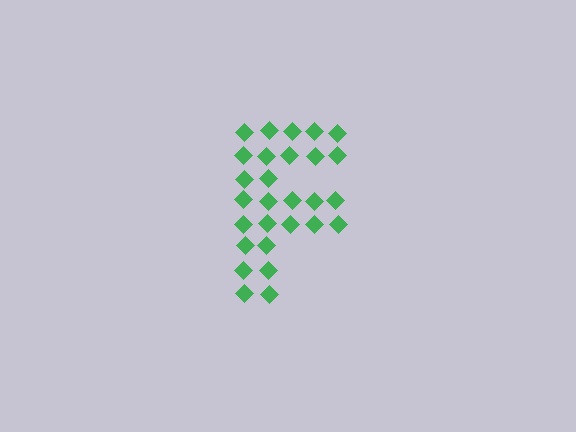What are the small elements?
The small elements are diamonds.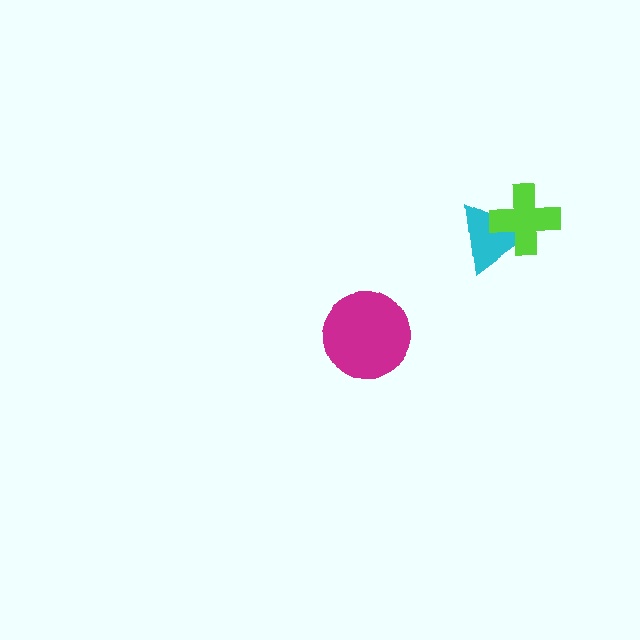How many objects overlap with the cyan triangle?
1 object overlaps with the cyan triangle.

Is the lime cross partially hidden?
No, no other shape covers it.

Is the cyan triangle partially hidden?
Yes, it is partially covered by another shape.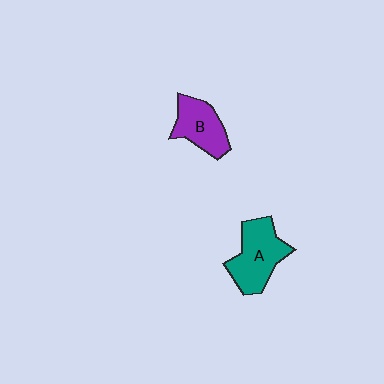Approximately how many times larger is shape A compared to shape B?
Approximately 1.3 times.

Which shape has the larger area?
Shape A (teal).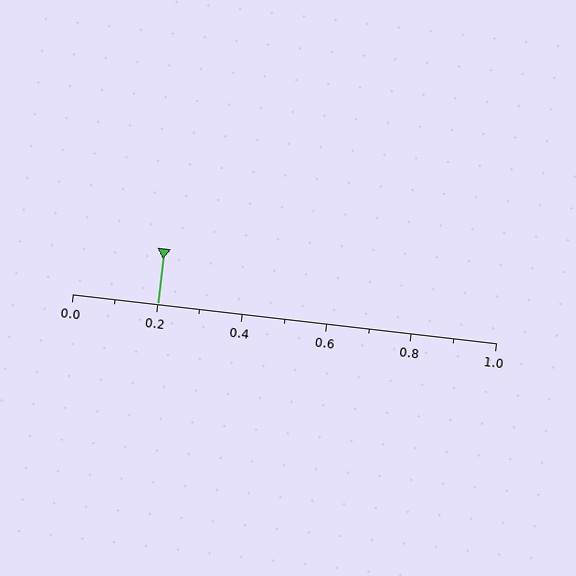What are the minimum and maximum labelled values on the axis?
The axis runs from 0.0 to 1.0.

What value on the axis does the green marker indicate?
The marker indicates approximately 0.2.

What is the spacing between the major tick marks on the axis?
The major ticks are spaced 0.2 apart.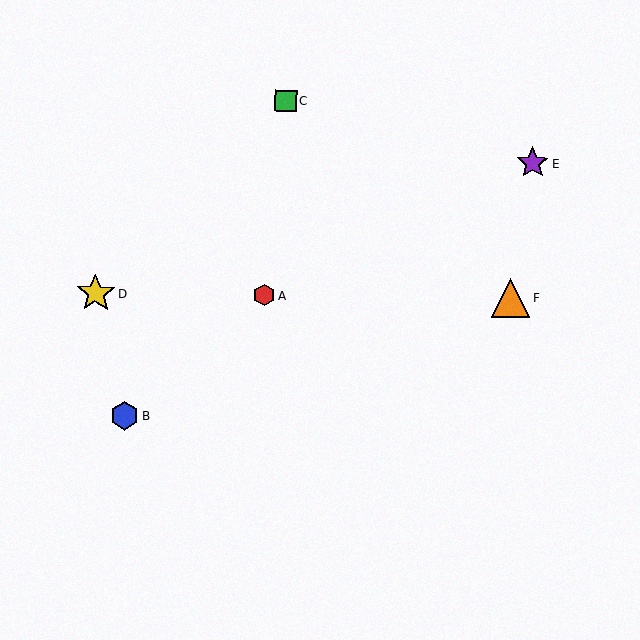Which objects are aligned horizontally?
Objects A, D, F are aligned horizontally.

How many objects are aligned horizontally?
3 objects (A, D, F) are aligned horizontally.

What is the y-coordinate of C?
Object C is at y≈101.